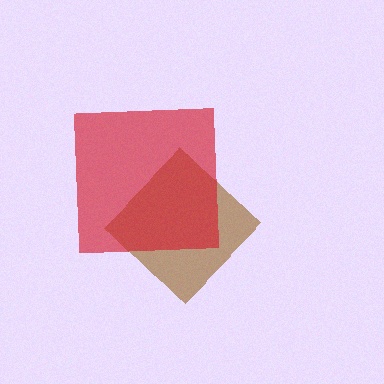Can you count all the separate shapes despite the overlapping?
Yes, there are 2 separate shapes.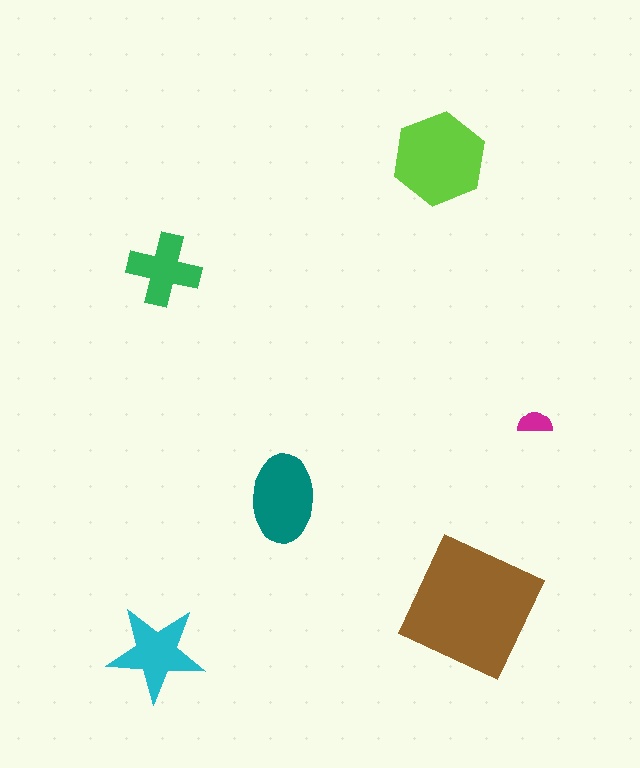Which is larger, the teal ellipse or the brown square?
The brown square.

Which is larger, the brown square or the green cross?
The brown square.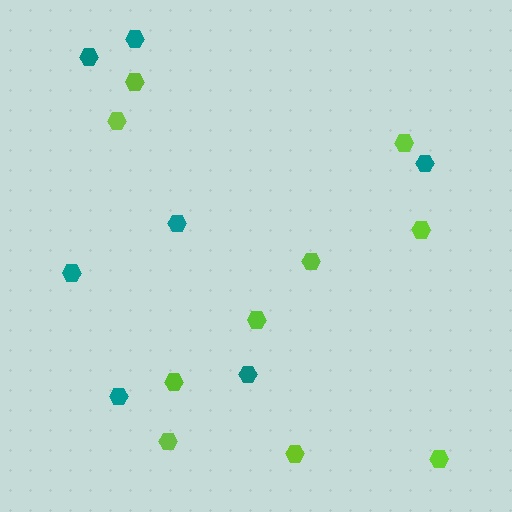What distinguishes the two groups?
There are 2 groups: one group of teal hexagons (7) and one group of lime hexagons (10).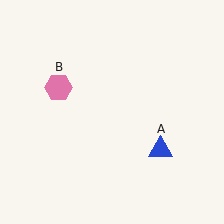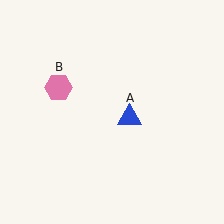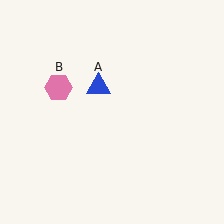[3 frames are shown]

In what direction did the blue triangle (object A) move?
The blue triangle (object A) moved up and to the left.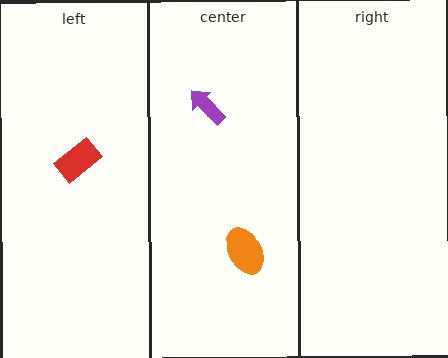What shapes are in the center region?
The purple arrow, the orange ellipse.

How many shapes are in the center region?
2.